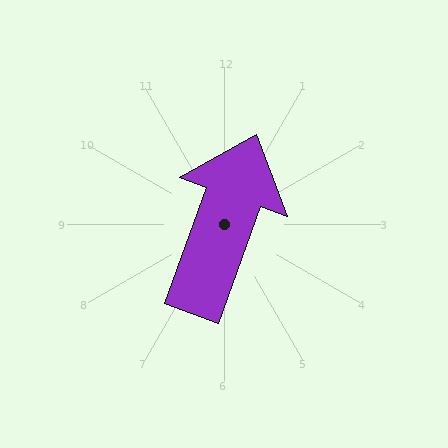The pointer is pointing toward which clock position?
Roughly 1 o'clock.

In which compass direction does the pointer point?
North.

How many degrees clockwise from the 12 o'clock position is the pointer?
Approximately 20 degrees.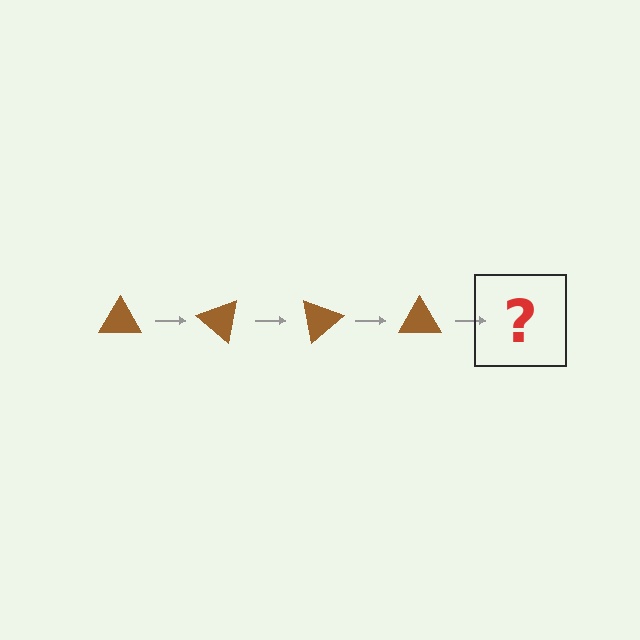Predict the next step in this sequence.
The next step is a brown triangle rotated 160 degrees.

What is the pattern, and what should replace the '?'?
The pattern is that the triangle rotates 40 degrees each step. The '?' should be a brown triangle rotated 160 degrees.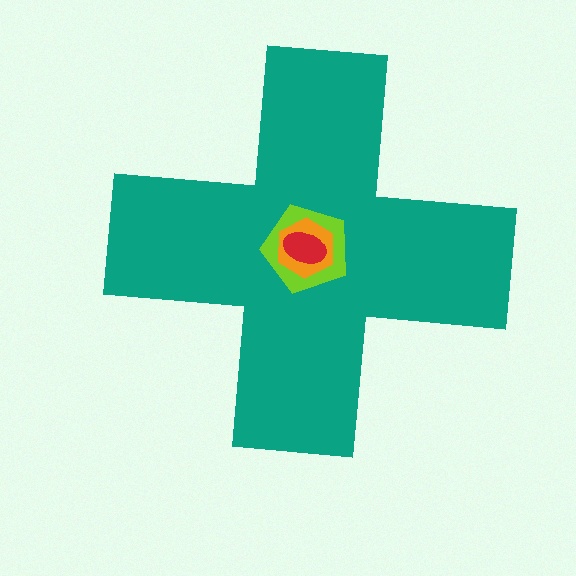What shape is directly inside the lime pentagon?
The orange hexagon.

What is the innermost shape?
The red ellipse.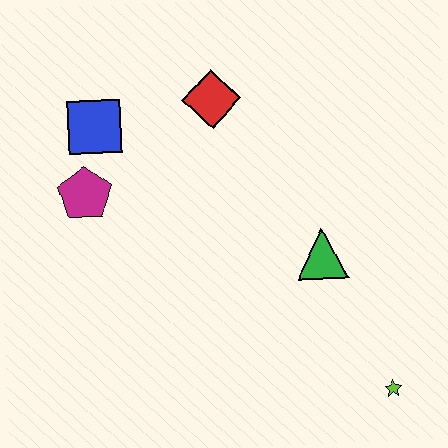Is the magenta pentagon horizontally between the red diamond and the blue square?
No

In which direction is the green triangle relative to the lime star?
The green triangle is above the lime star.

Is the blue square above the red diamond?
No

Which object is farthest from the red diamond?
The lime star is farthest from the red diamond.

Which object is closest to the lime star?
The green triangle is closest to the lime star.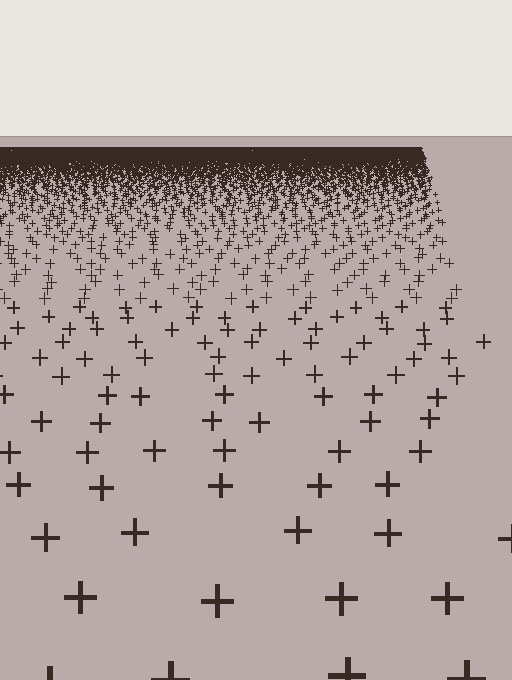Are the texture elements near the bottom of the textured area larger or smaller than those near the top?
Larger. Near the bottom, elements are closer to the viewer and appear at a bigger on-screen size.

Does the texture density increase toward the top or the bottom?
Density increases toward the top.